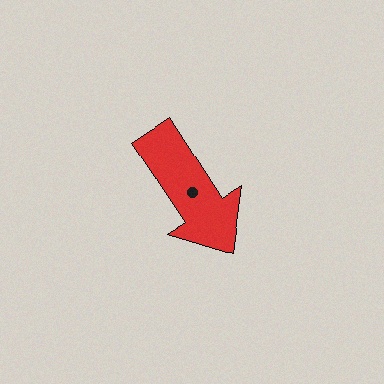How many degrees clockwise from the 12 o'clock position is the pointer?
Approximately 147 degrees.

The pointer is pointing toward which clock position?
Roughly 5 o'clock.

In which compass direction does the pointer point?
Southeast.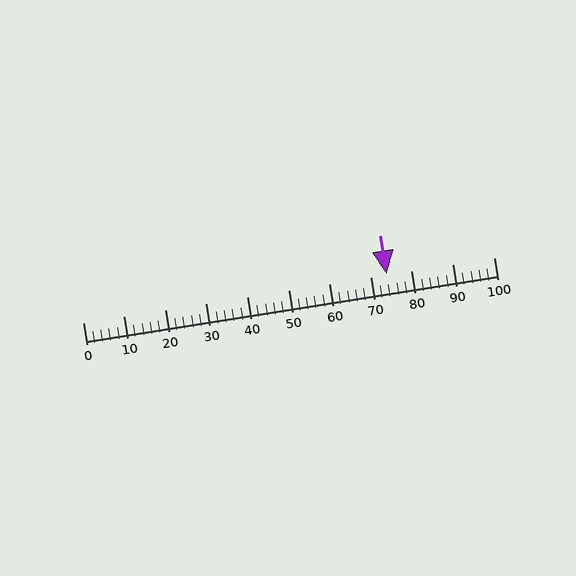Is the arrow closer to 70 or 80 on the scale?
The arrow is closer to 70.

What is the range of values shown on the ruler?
The ruler shows values from 0 to 100.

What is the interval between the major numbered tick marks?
The major tick marks are spaced 10 units apart.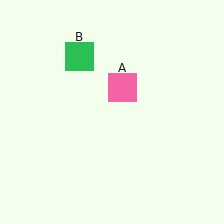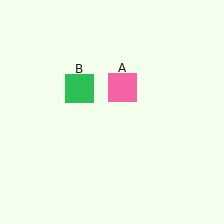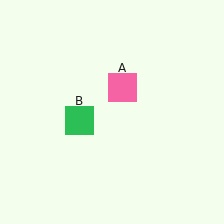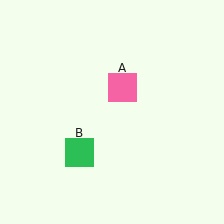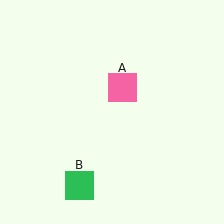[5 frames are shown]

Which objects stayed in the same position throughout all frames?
Pink square (object A) remained stationary.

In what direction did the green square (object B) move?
The green square (object B) moved down.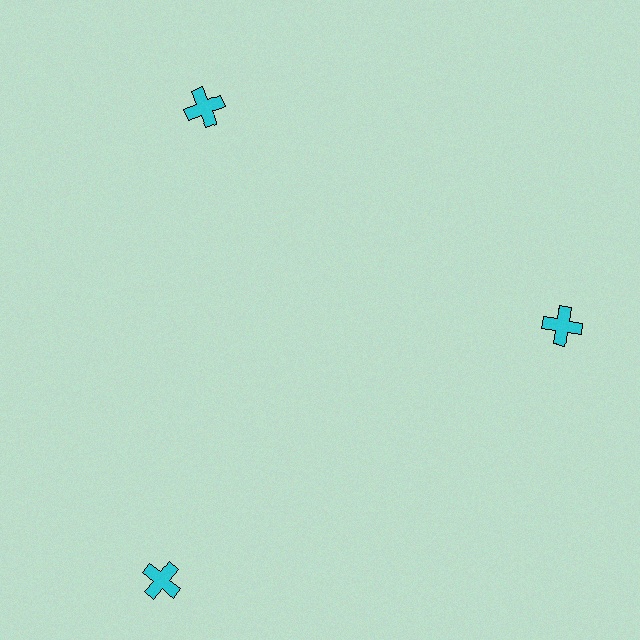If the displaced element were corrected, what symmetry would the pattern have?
It would have 3-fold rotational symmetry — the pattern would map onto itself every 120 degrees.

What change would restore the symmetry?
The symmetry would be restored by moving it inward, back onto the ring so that all 3 crosses sit at equal angles and equal distance from the center.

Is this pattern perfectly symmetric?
No. The 3 cyan crosses are arranged in a ring, but one element near the 7 o'clock position is pushed outward from the center, breaking the 3-fold rotational symmetry.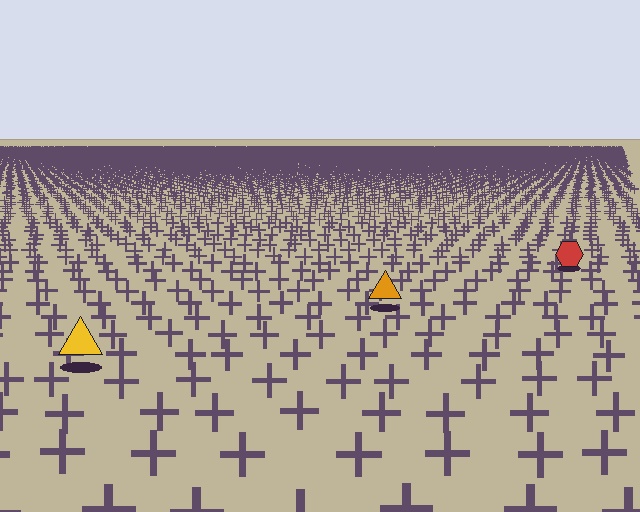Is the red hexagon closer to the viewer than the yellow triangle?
No. The yellow triangle is closer — you can tell from the texture gradient: the ground texture is coarser near it.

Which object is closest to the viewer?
The yellow triangle is closest. The texture marks near it are larger and more spread out.